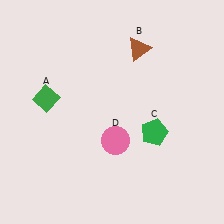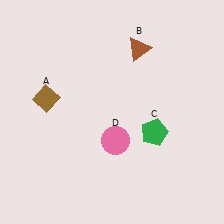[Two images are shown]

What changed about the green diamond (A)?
In Image 1, A is green. In Image 2, it changed to brown.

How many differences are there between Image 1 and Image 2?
There is 1 difference between the two images.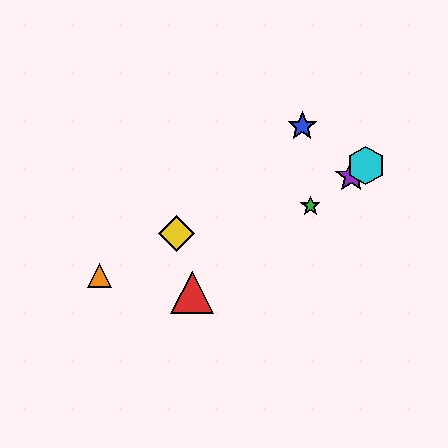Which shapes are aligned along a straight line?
The red triangle, the green star, the purple star, the cyan hexagon are aligned along a straight line.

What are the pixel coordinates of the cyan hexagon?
The cyan hexagon is at (366, 166).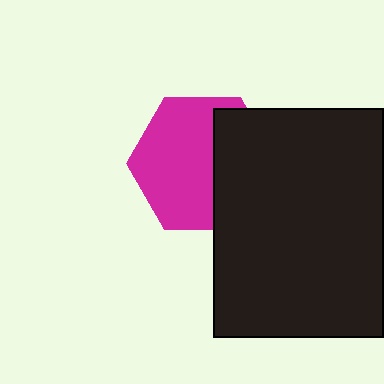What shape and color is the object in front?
The object in front is a black rectangle.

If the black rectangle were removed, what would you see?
You would see the complete magenta hexagon.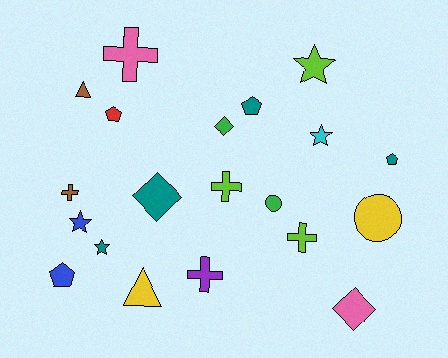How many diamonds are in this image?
There are 3 diamonds.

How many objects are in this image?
There are 20 objects.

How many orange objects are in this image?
There are no orange objects.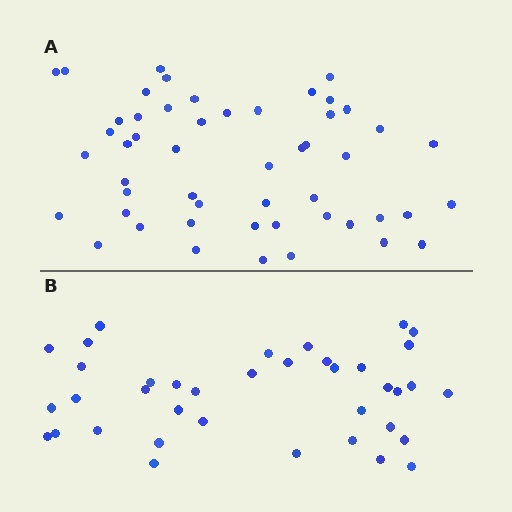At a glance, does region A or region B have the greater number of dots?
Region A (the top region) has more dots.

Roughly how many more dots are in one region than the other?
Region A has approximately 15 more dots than region B.